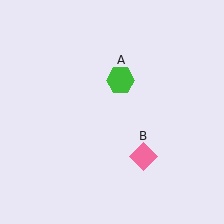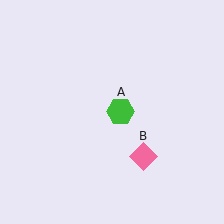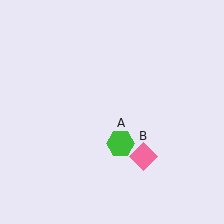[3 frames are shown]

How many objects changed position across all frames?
1 object changed position: green hexagon (object A).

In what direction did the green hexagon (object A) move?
The green hexagon (object A) moved down.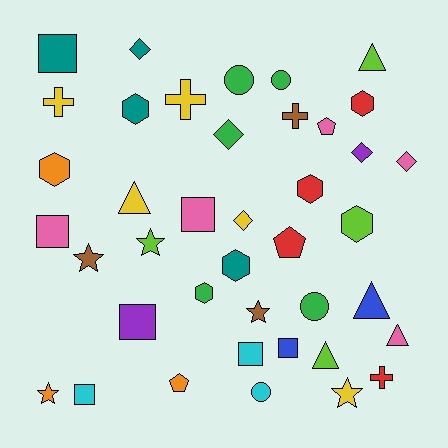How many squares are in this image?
There are 7 squares.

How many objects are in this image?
There are 40 objects.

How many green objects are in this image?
There are 5 green objects.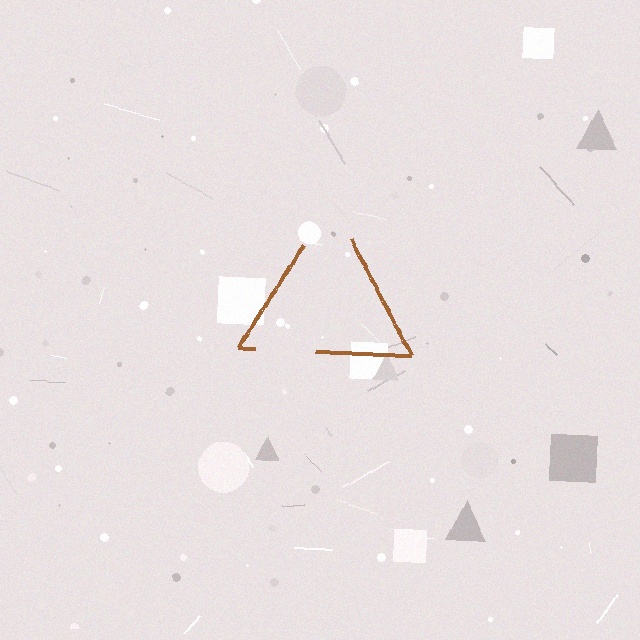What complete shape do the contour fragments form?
The contour fragments form a triangle.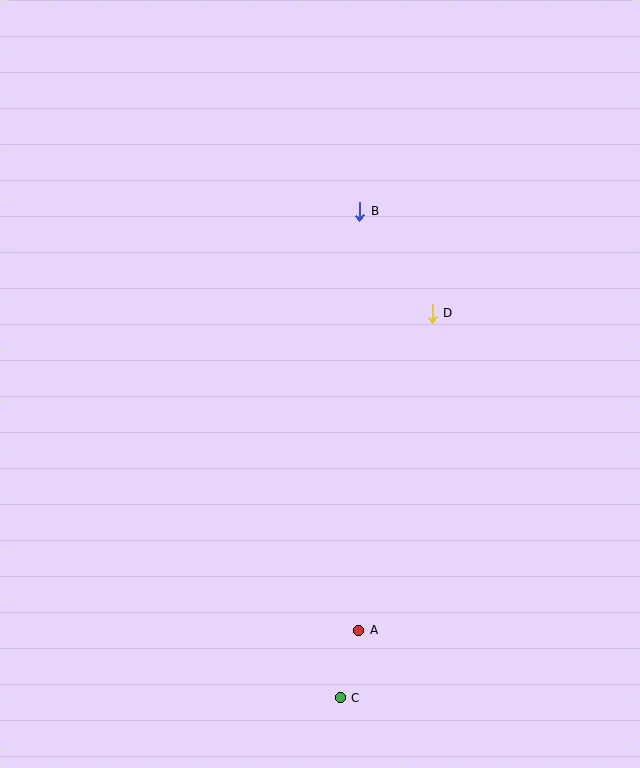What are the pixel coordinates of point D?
Point D is at (432, 313).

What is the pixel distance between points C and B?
The distance between C and B is 487 pixels.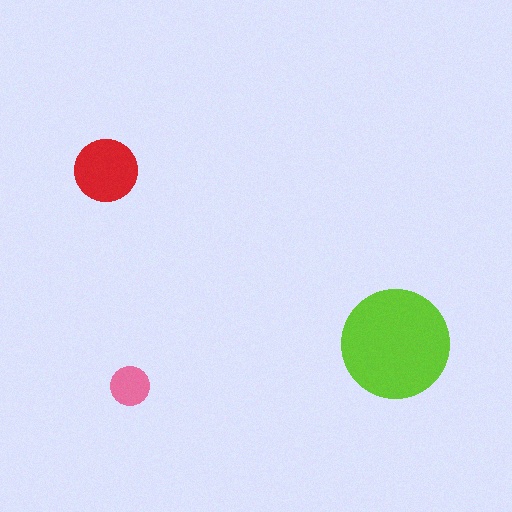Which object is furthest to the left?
The red circle is leftmost.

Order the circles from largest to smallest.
the lime one, the red one, the pink one.